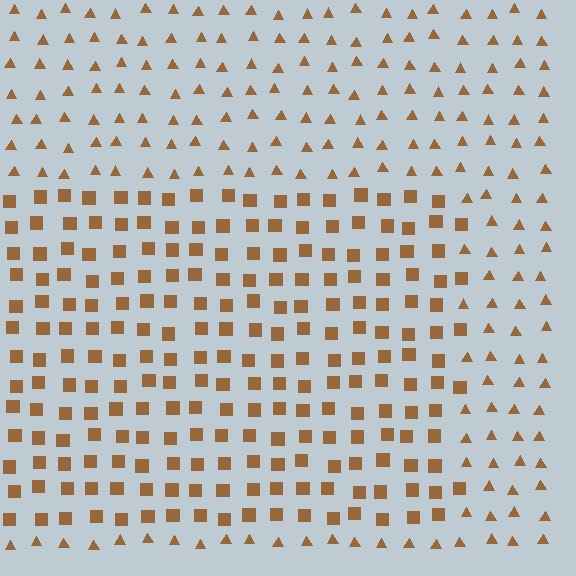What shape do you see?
I see a rectangle.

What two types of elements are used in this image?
The image uses squares inside the rectangle region and triangles outside it.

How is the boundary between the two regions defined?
The boundary is defined by a change in element shape: squares inside vs. triangles outside. All elements share the same color and spacing.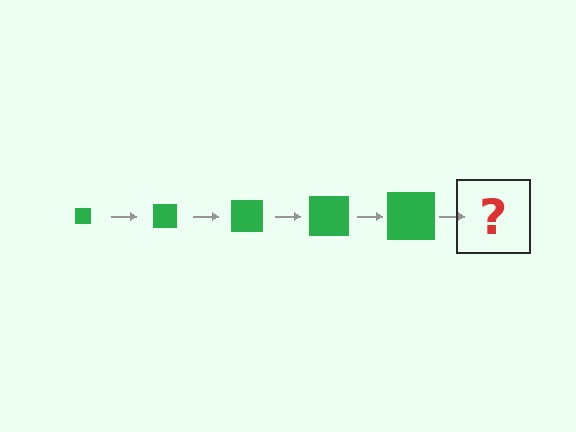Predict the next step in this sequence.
The next step is a green square, larger than the previous one.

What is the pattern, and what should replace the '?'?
The pattern is that the square gets progressively larger each step. The '?' should be a green square, larger than the previous one.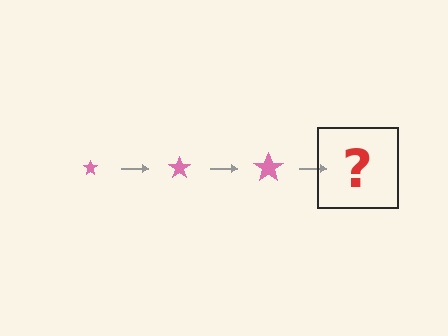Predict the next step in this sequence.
The next step is a pink star, larger than the previous one.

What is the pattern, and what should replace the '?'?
The pattern is that the star gets progressively larger each step. The '?' should be a pink star, larger than the previous one.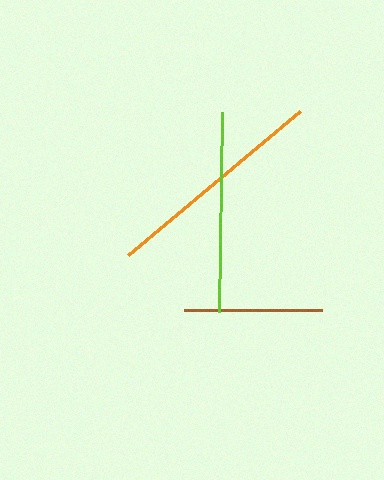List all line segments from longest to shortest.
From longest to shortest: orange, lime, brown.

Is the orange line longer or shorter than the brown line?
The orange line is longer than the brown line.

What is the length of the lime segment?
The lime segment is approximately 200 pixels long.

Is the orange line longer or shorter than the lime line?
The orange line is longer than the lime line.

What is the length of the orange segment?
The orange segment is approximately 225 pixels long.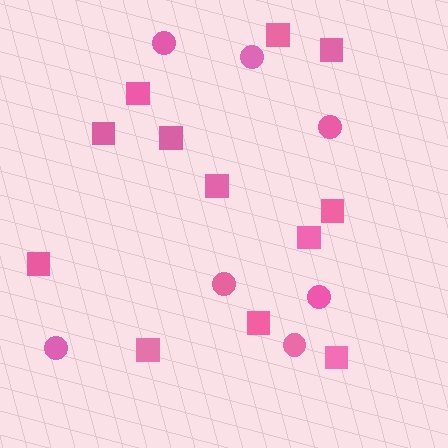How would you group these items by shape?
There are 2 groups: one group of circles (7) and one group of squares (12).